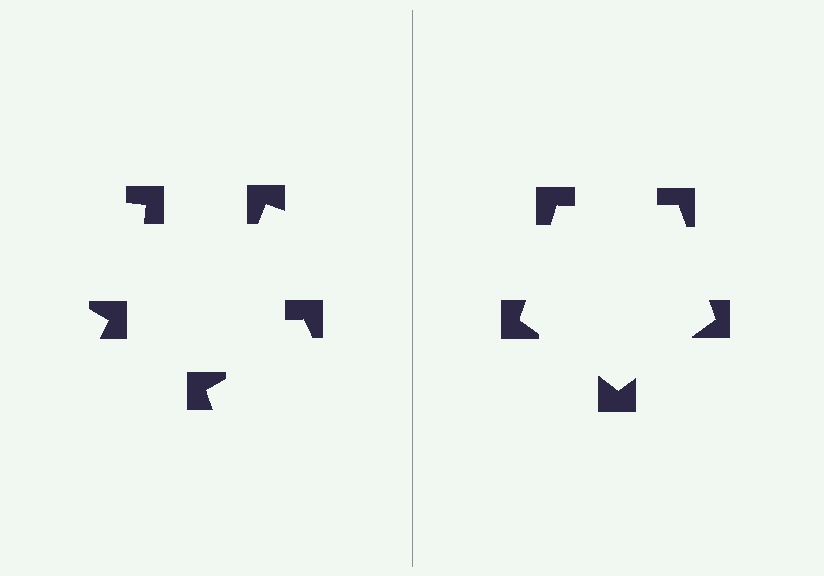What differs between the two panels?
The notched squares are positioned identically on both sides; only the wedge orientations differ. On the right they align to a pentagon; on the left they are misaligned.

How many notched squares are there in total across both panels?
10 — 5 on each side.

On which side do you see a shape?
An illusory pentagon appears on the right side. On the left side the wedge cuts are rotated, so no coherent shape forms.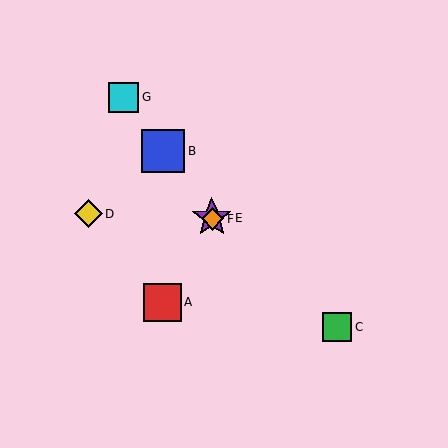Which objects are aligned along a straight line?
Objects B, E, F, G are aligned along a straight line.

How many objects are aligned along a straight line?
4 objects (B, E, F, G) are aligned along a straight line.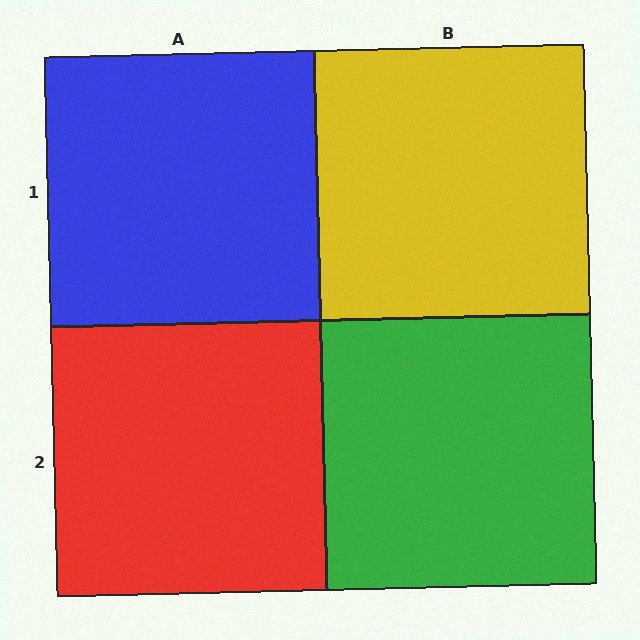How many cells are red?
1 cell is red.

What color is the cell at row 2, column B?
Green.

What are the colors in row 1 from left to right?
Blue, yellow.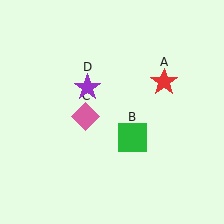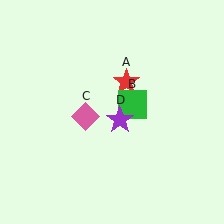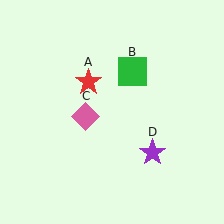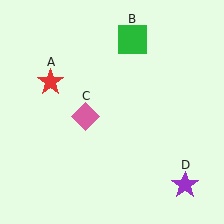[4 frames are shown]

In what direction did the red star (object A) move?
The red star (object A) moved left.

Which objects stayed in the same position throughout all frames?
Pink diamond (object C) remained stationary.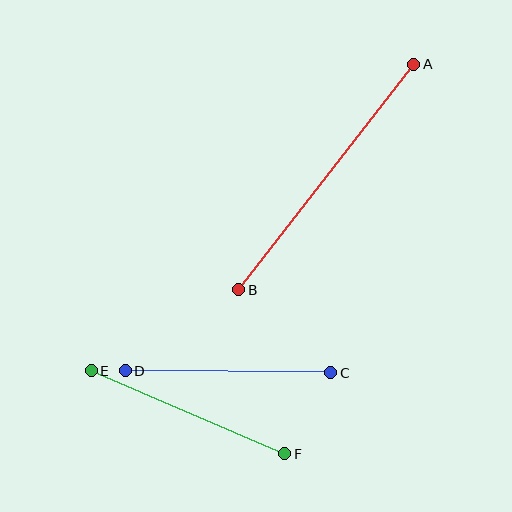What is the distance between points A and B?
The distance is approximately 286 pixels.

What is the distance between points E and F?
The distance is approximately 211 pixels.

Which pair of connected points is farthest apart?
Points A and B are farthest apart.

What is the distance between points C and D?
The distance is approximately 205 pixels.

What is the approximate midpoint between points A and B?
The midpoint is at approximately (326, 177) pixels.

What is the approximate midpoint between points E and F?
The midpoint is at approximately (188, 412) pixels.